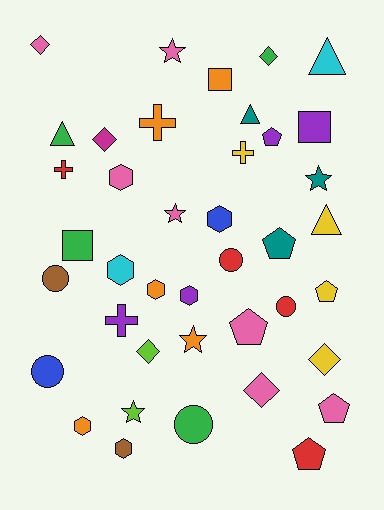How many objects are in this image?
There are 40 objects.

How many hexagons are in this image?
There are 7 hexagons.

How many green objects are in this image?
There are 4 green objects.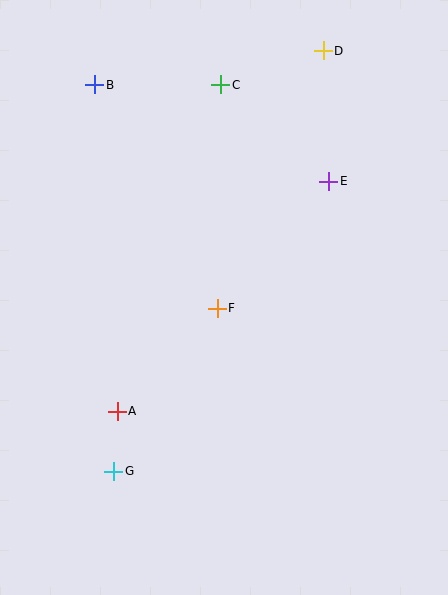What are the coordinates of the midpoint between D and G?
The midpoint between D and G is at (218, 261).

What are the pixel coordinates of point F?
Point F is at (217, 308).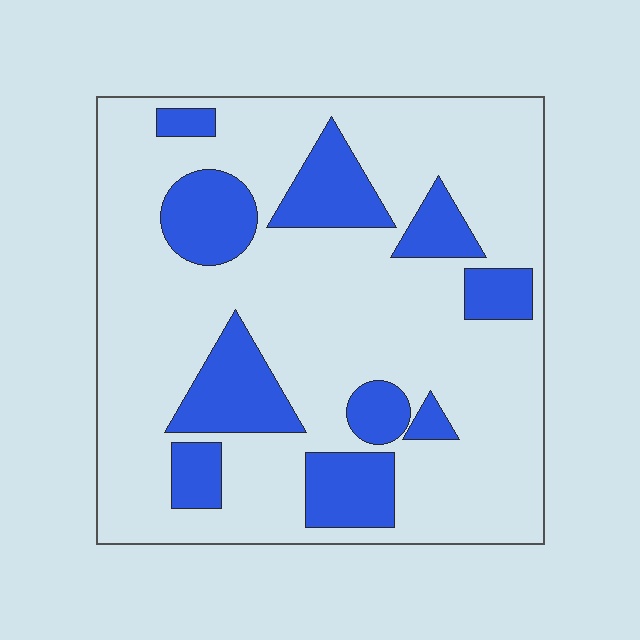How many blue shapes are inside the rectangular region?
10.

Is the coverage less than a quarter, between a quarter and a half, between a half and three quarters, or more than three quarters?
Less than a quarter.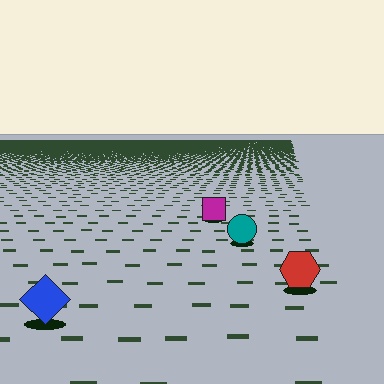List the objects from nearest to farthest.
From nearest to farthest: the blue diamond, the red hexagon, the teal circle, the magenta square.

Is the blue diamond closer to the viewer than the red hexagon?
Yes. The blue diamond is closer — you can tell from the texture gradient: the ground texture is coarser near it.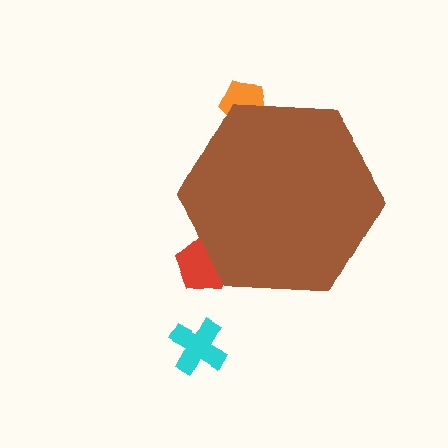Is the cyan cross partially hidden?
No, the cyan cross is fully visible.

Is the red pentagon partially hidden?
Yes, the red pentagon is partially hidden behind the brown hexagon.